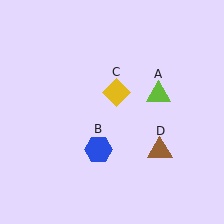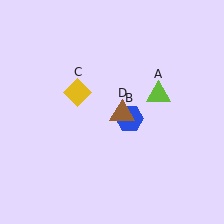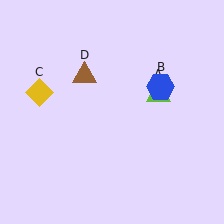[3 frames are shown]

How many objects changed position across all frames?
3 objects changed position: blue hexagon (object B), yellow diamond (object C), brown triangle (object D).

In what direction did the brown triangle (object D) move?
The brown triangle (object D) moved up and to the left.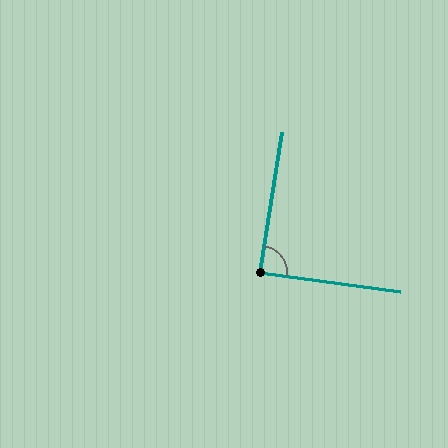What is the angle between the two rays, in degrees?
Approximately 89 degrees.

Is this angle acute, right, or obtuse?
It is approximately a right angle.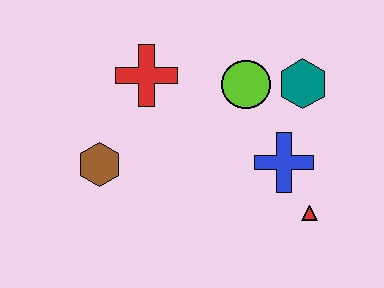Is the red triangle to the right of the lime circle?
Yes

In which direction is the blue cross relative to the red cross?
The blue cross is to the right of the red cross.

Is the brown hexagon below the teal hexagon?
Yes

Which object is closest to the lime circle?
The teal hexagon is closest to the lime circle.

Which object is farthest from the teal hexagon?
The brown hexagon is farthest from the teal hexagon.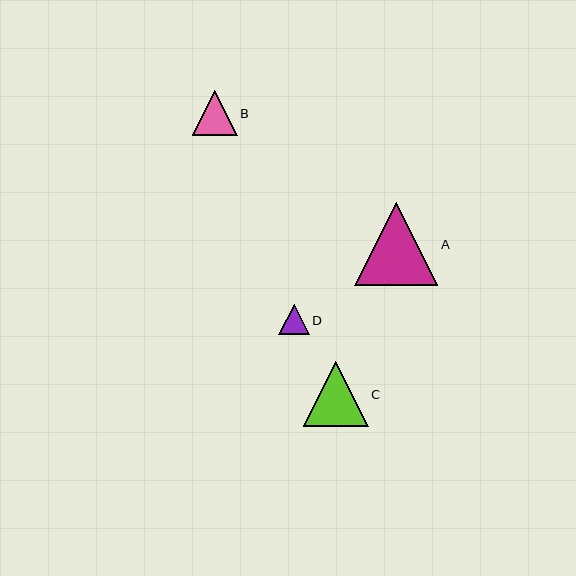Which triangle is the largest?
Triangle A is the largest with a size of approximately 83 pixels.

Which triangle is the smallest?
Triangle D is the smallest with a size of approximately 31 pixels.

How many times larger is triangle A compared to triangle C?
Triangle A is approximately 1.3 times the size of triangle C.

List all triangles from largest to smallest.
From largest to smallest: A, C, B, D.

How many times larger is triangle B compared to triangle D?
Triangle B is approximately 1.5 times the size of triangle D.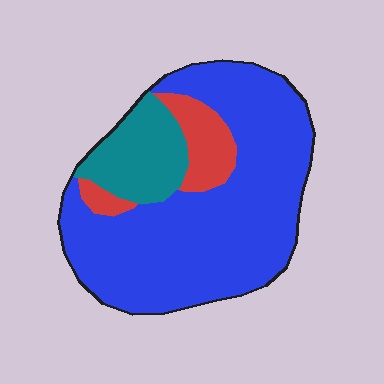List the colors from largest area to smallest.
From largest to smallest: blue, teal, red.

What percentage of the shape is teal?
Teal takes up about one sixth (1/6) of the shape.